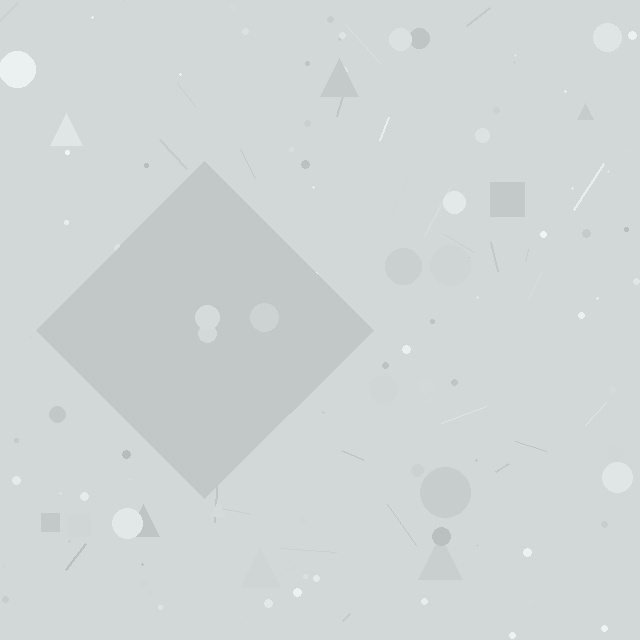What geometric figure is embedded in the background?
A diamond is embedded in the background.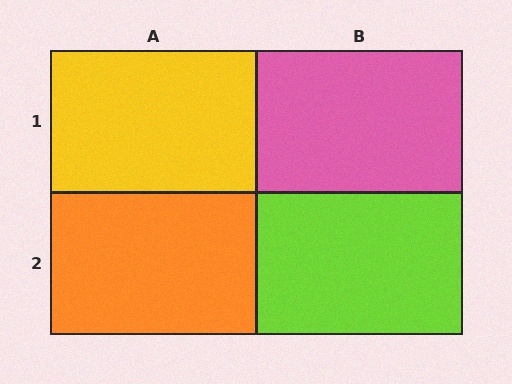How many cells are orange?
1 cell is orange.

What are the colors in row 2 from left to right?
Orange, lime.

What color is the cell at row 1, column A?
Yellow.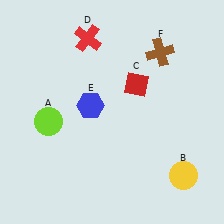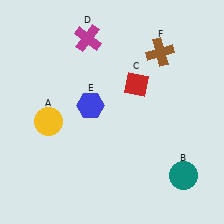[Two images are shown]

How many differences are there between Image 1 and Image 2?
There are 3 differences between the two images.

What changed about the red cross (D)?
In Image 1, D is red. In Image 2, it changed to magenta.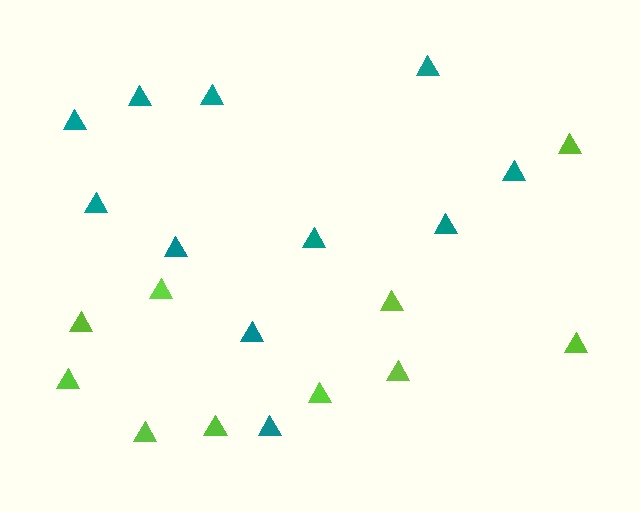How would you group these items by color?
There are 2 groups: one group of teal triangles (11) and one group of lime triangles (10).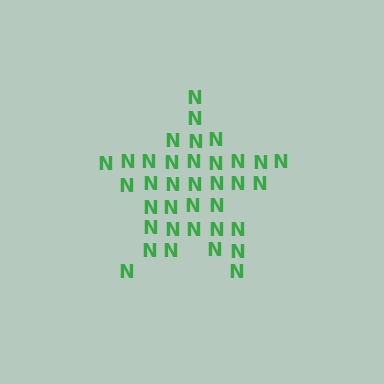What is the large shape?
The large shape is a star.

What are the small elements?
The small elements are letter N's.